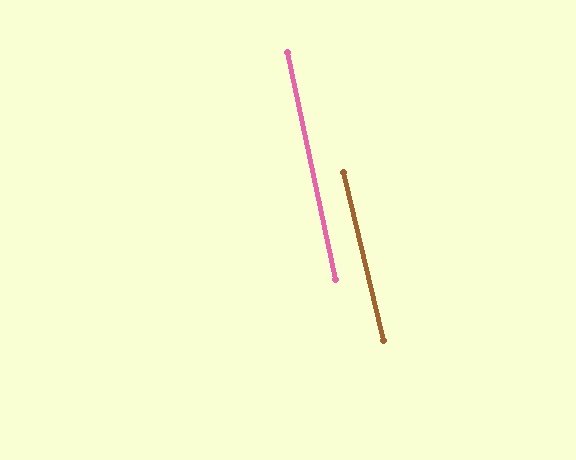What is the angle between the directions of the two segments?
Approximately 2 degrees.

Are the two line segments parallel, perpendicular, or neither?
Parallel — their directions differ by only 1.6°.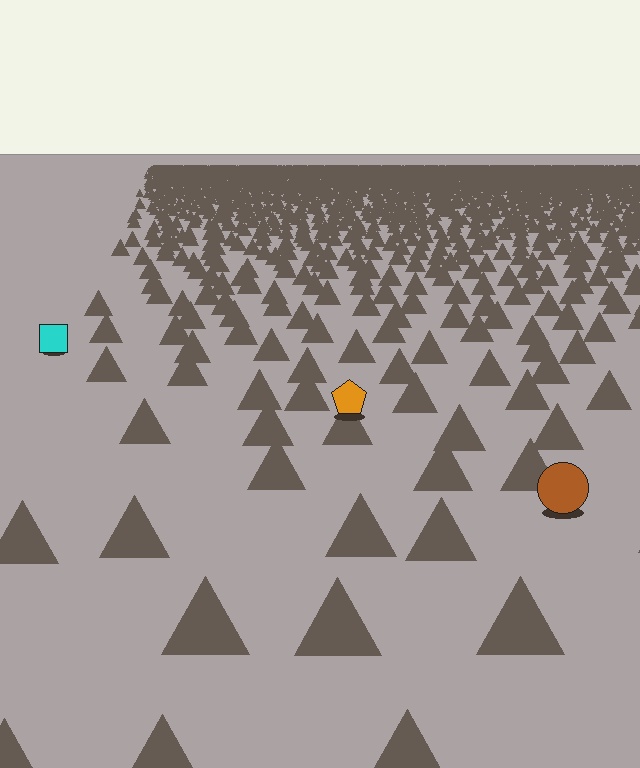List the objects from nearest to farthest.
From nearest to farthest: the brown circle, the orange pentagon, the cyan square.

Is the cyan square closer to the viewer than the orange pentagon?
No. The orange pentagon is closer — you can tell from the texture gradient: the ground texture is coarser near it.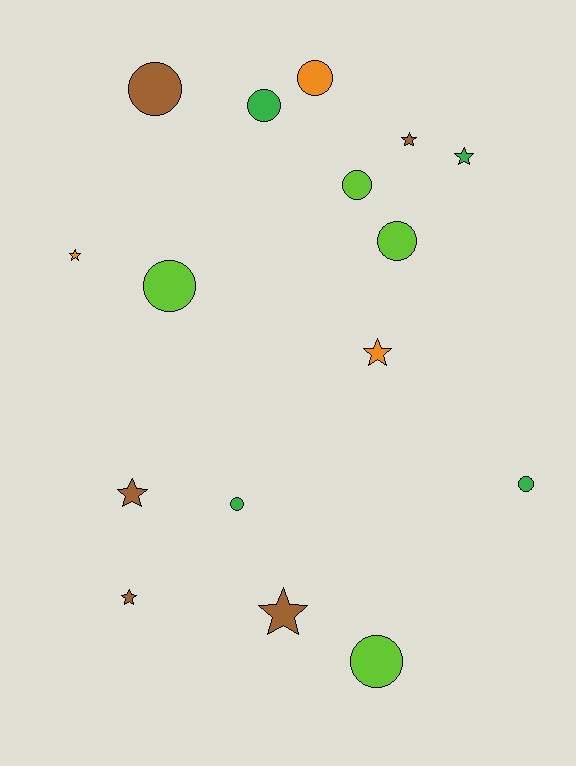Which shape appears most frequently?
Circle, with 9 objects.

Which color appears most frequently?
Brown, with 5 objects.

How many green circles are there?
There are 3 green circles.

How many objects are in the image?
There are 16 objects.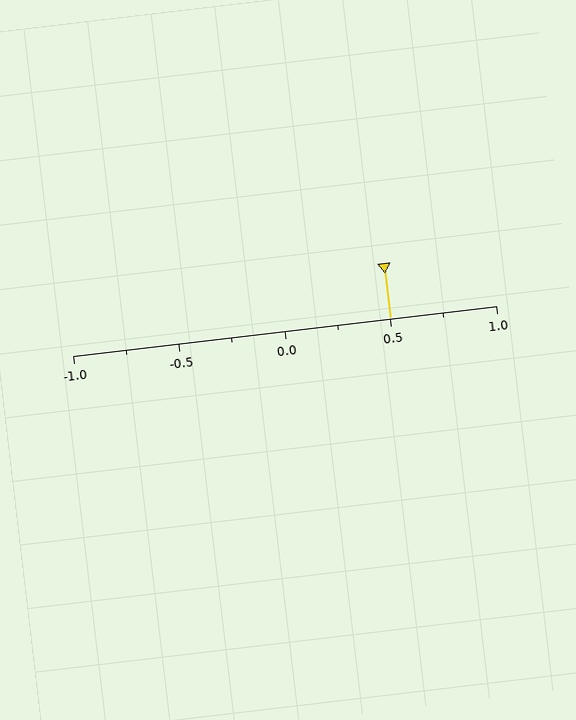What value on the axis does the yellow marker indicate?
The marker indicates approximately 0.5.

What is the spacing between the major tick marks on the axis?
The major ticks are spaced 0.5 apart.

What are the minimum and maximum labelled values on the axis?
The axis runs from -1.0 to 1.0.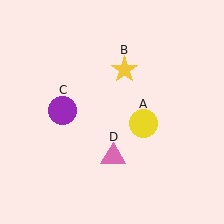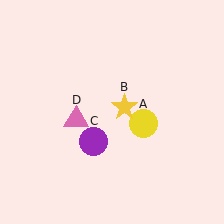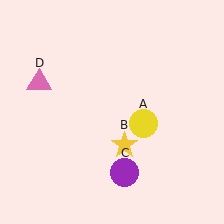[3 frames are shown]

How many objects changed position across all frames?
3 objects changed position: yellow star (object B), purple circle (object C), pink triangle (object D).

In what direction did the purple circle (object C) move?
The purple circle (object C) moved down and to the right.